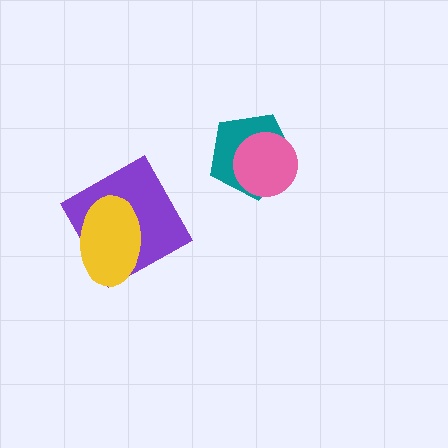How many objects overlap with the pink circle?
1 object overlaps with the pink circle.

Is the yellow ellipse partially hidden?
No, no other shape covers it.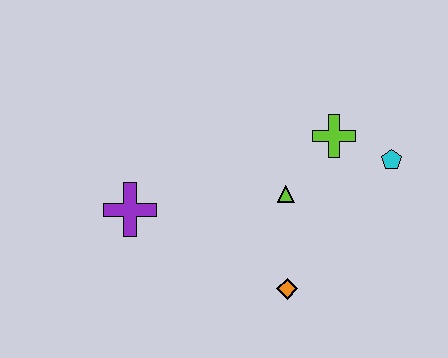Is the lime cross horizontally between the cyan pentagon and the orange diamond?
Yes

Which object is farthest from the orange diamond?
The purple cross is farthest from the orange diamond.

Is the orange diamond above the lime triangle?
No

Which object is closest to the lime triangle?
The lime cross is closest to the lime triangle.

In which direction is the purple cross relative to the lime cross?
The purple cross is to the left of the lime cross.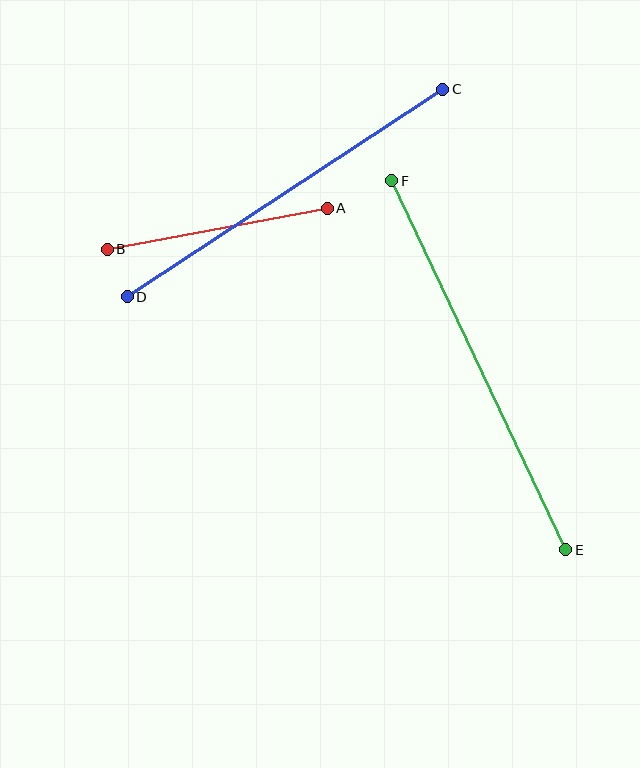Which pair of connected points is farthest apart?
Points E and F are farthest apart.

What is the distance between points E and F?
The distance is approximately 408 pixels.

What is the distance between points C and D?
The distance is approximately 378 pixels.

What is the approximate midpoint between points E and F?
The midpoint is at approximately (479, 365) pixels.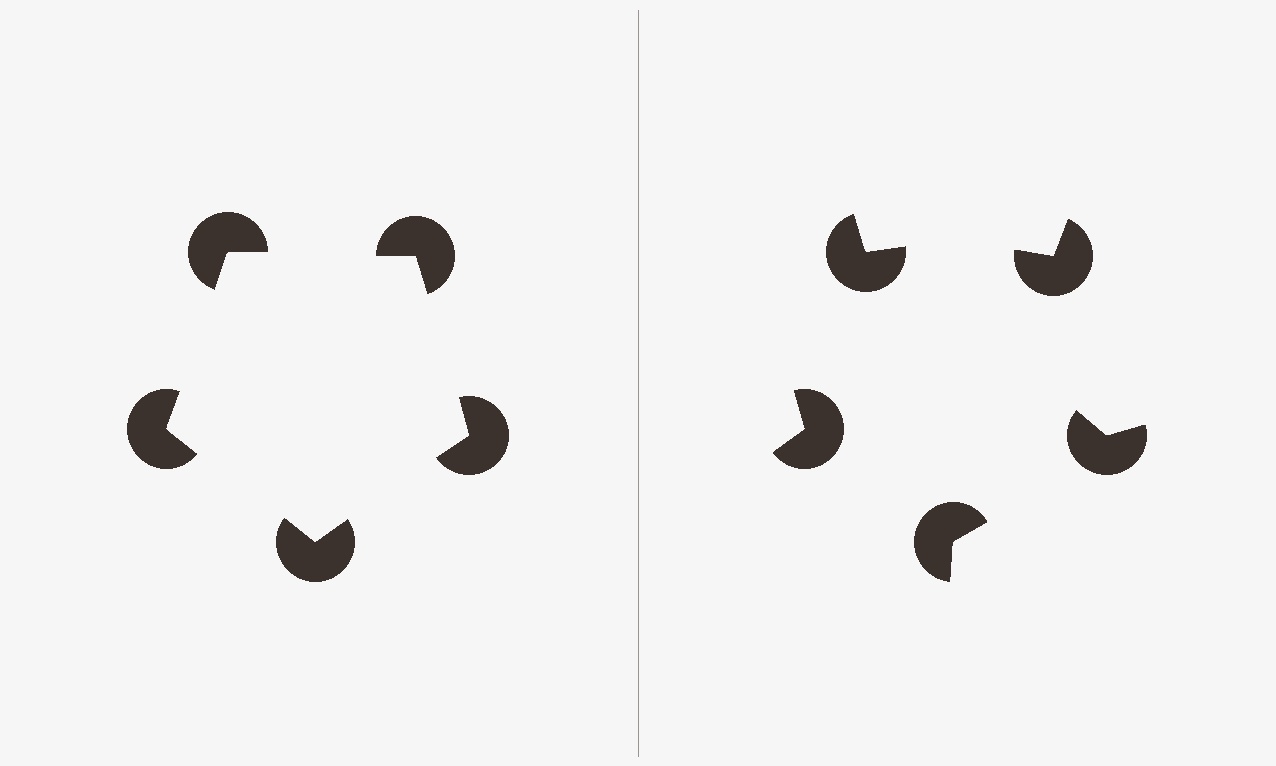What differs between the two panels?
The pac-man discs are positioned identically on both sides; only the wedge orientations differ. On the left they align to a pentagon; on the right they are misaligned.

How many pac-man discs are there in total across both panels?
10 — 5 on each side.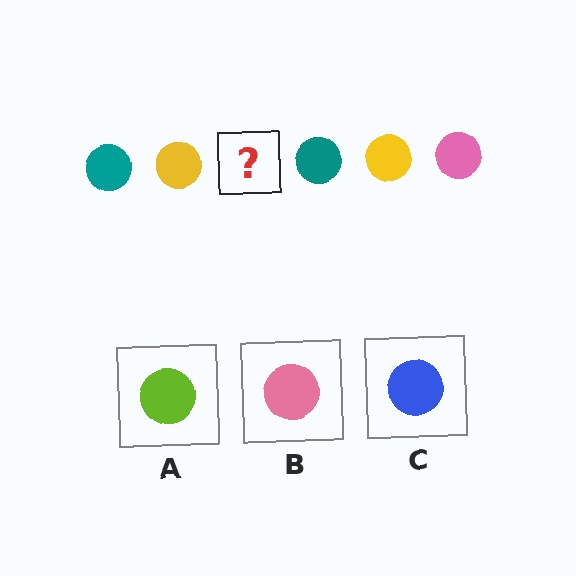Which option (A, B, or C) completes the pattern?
B.